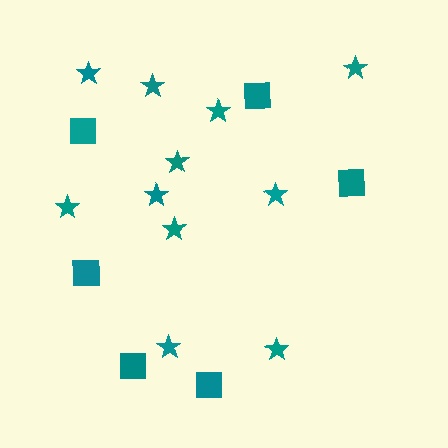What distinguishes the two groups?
There are 2 groups: one group of squares (6) and one group of stars (11).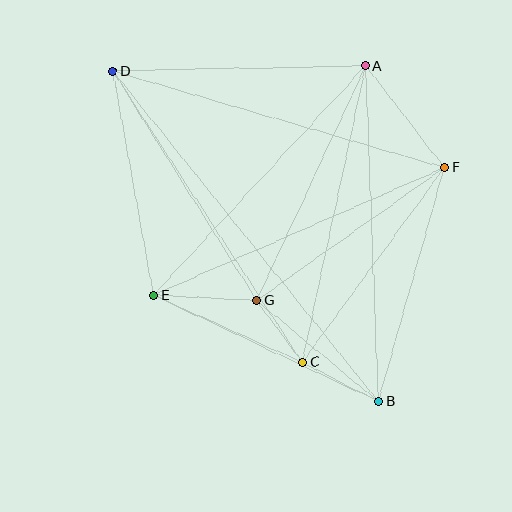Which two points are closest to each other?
Points C and G are closest to each other.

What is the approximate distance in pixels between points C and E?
The distance between C and E is approximately 163 pixels.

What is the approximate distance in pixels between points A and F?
The distance between A and F is approximately 129 pixels.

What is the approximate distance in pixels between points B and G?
The distance between B and G is approximately 158 pixels.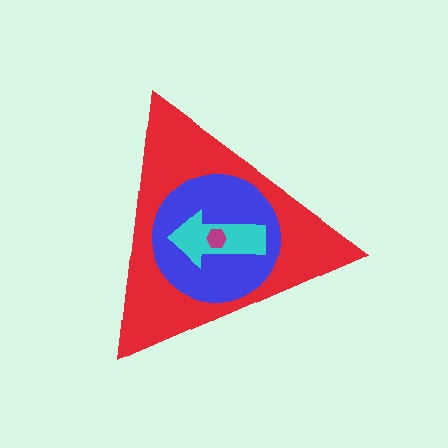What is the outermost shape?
The red triangle.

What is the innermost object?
The magenta hexagon.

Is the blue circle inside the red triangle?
Yes.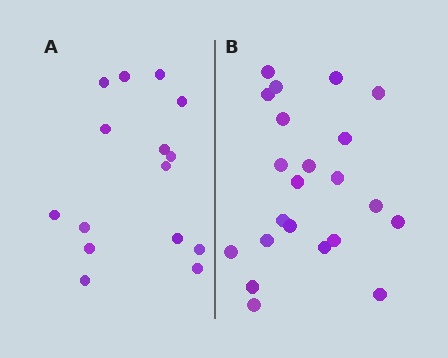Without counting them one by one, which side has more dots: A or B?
Region B (the right region) has more dots.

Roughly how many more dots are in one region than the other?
Region B has roughly 8 or so more dots than region A.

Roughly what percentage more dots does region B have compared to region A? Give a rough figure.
About 45% more.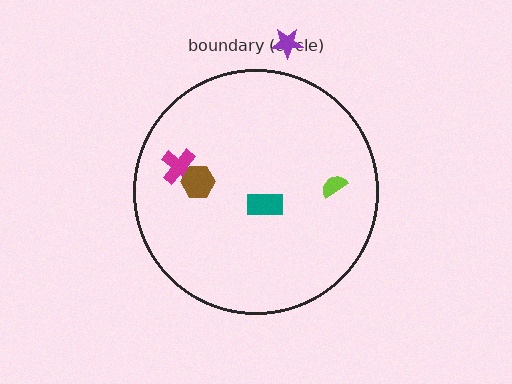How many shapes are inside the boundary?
4 inside, 1 outside.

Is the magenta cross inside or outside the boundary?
Inside.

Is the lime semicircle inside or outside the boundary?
Inside.